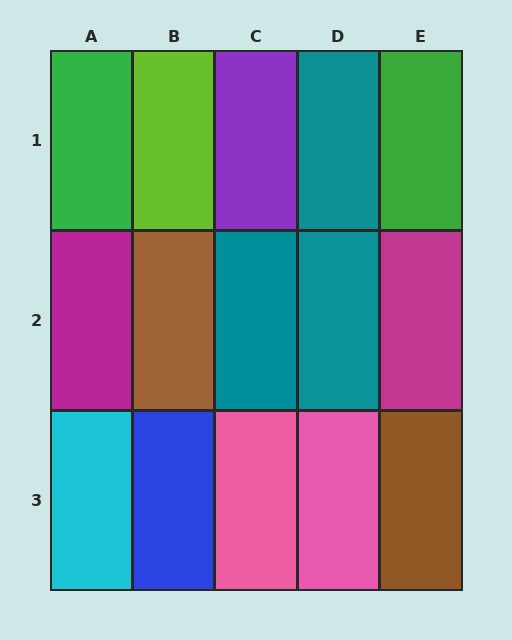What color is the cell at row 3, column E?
Brown.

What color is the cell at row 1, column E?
Green.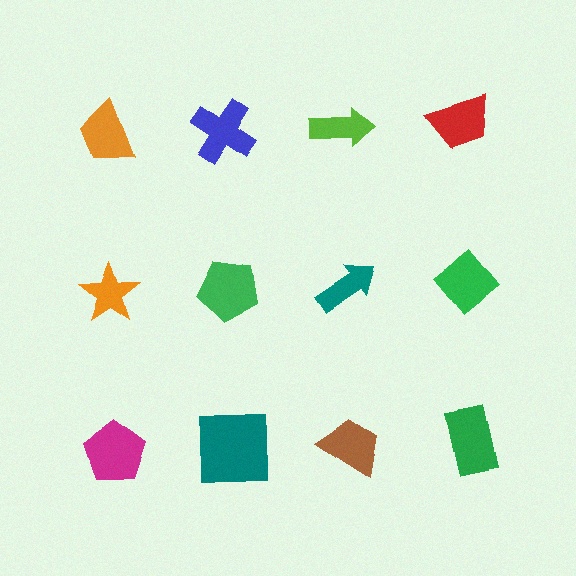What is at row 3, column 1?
A magenta pentagon.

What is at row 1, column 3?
A lime arrow.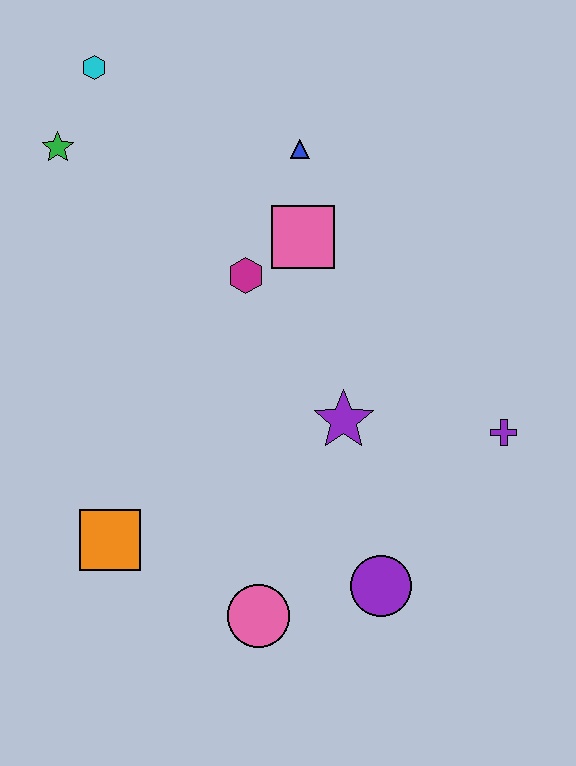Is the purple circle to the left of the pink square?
No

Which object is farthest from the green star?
The purple circle is farthest from the green star.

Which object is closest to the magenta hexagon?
The pink square is closest to the magenta hexagon.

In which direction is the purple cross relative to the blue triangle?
The purple cross is below the blue triangle.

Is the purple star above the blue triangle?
No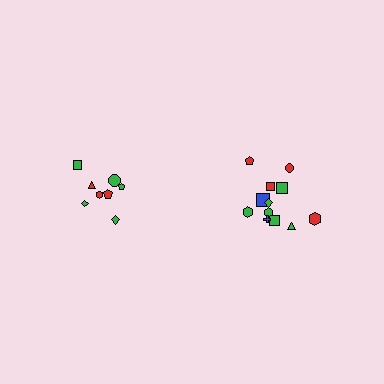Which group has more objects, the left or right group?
The right group.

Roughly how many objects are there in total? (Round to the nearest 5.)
Roughly 20 objects in total.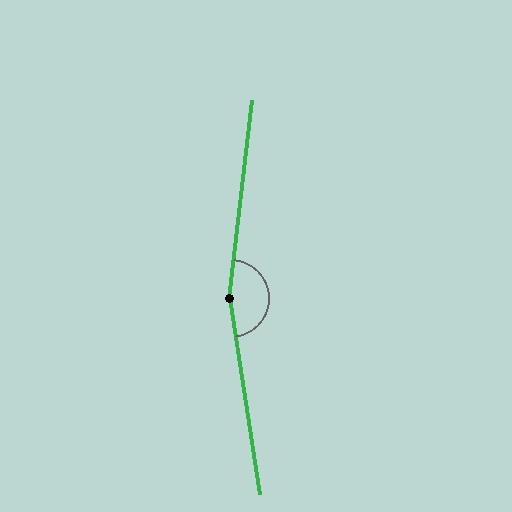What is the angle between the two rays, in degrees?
Approximately 165 degrees.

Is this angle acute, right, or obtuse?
It is obtuse.